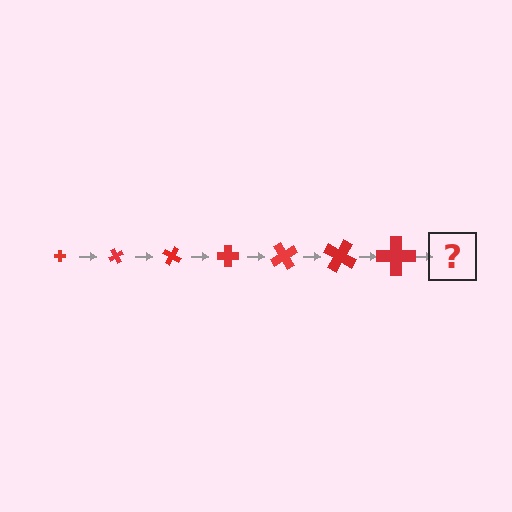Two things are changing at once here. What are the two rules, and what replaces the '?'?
The two rules are that the cross grows larger each step and it rotates 60 degrees each step. The '?' should be a cross, larger than the previous one and rotated 420 degrees from the start.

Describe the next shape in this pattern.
It should be a cross, larger than the previous one and rotated 420 degrees from the start.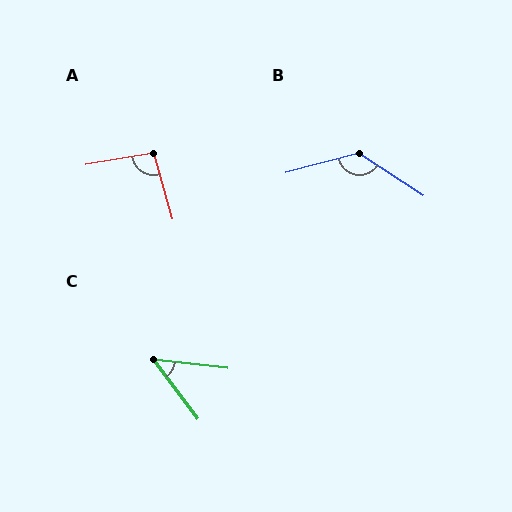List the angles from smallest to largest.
C (46°), A (96°), B (132°).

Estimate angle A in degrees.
Approximately 96 degrees.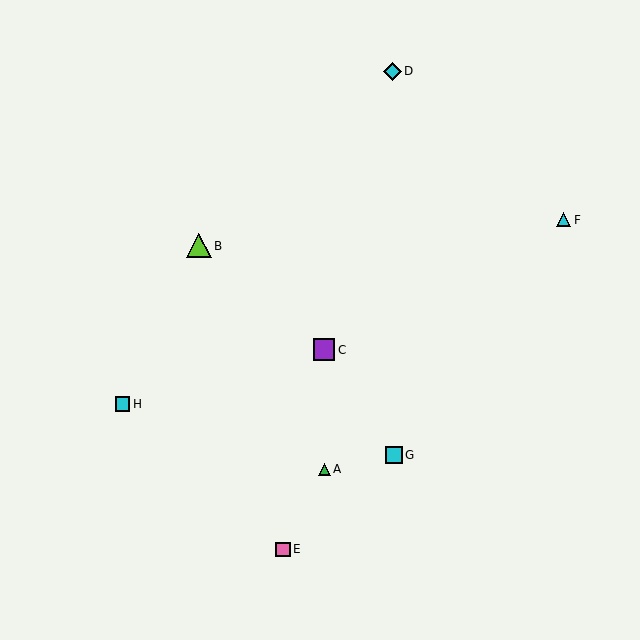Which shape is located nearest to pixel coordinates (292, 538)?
The pink square (labeled E) at (283, 549) is nearest to that location.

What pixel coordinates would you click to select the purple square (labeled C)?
Click at (324, 350) to select the purple square C.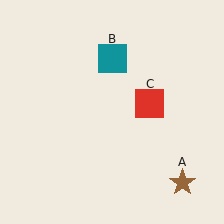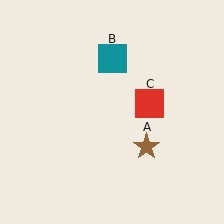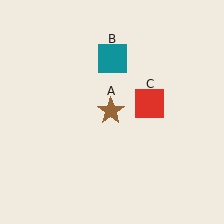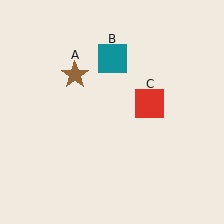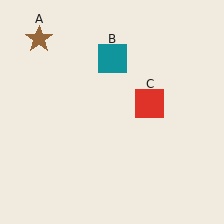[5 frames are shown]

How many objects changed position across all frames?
1 object changed position: brown star (object A).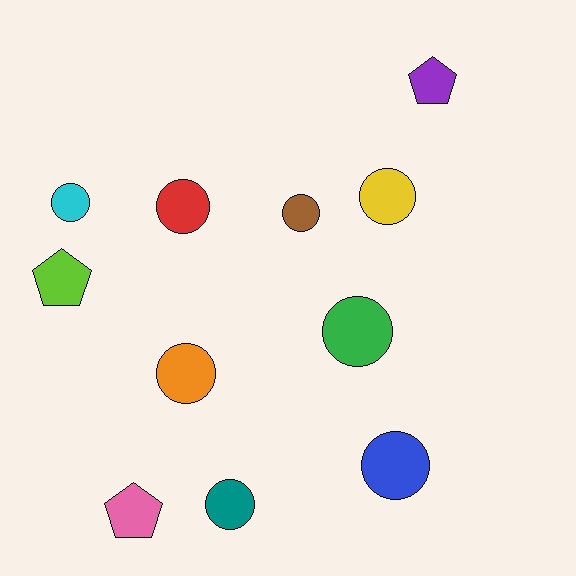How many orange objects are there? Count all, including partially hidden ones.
There is 1 orange object.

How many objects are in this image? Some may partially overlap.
There are 11 objects.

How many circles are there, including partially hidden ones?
There are 8 circles.